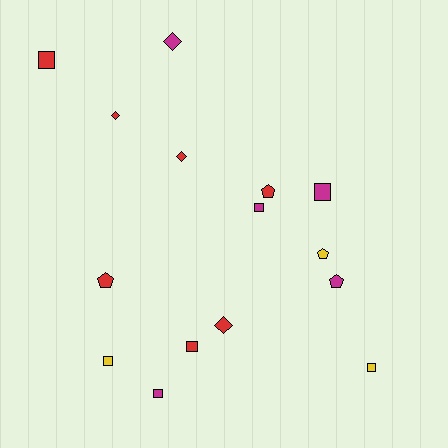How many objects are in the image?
There are 15 objects.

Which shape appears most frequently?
Square, with 7 objects.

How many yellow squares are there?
There are 2 yellow squares.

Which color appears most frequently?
Red, with 7 objects.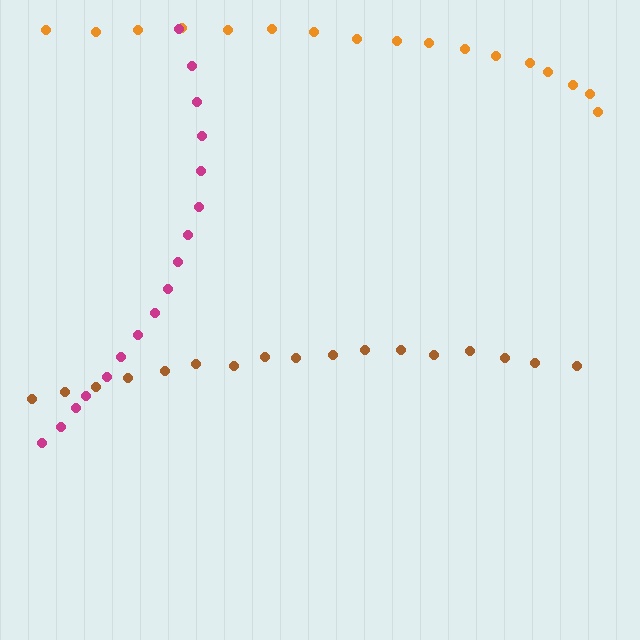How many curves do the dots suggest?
There are 3 distinct paths.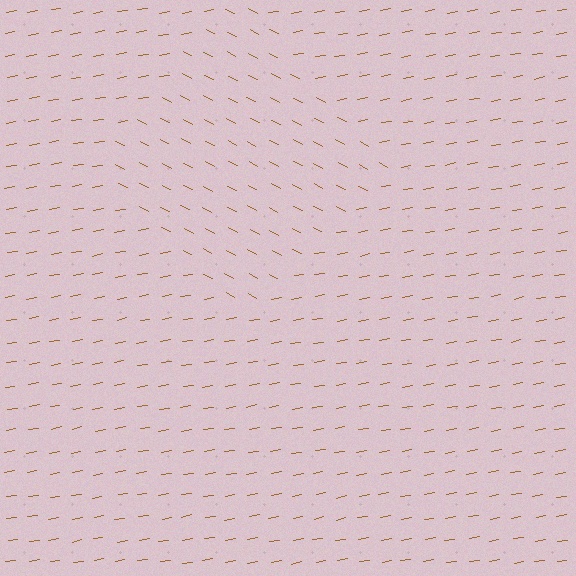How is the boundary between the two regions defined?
The boundary is defined purely by a change in line orientation (approximately 37 degrees difference). All lines are the same color and thickness.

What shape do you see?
I see a diamond.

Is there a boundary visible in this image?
Yes, there is a texture boundary formed by a change in line orientation.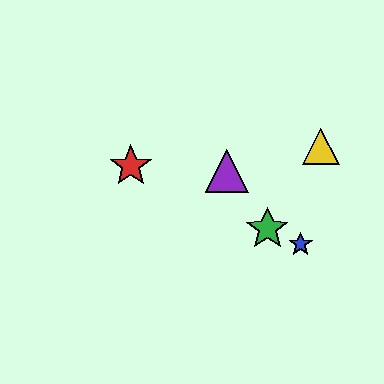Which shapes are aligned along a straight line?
The red star, the blue star, the green star are aligned along a straight line.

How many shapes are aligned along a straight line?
3 shapes (the red star, the blue star, the green star) are aligned along a straight line.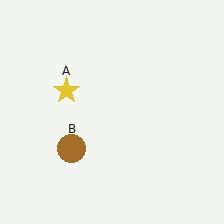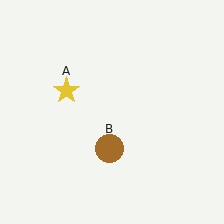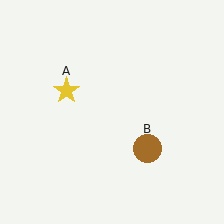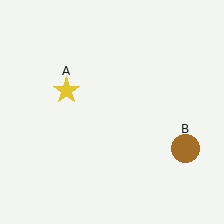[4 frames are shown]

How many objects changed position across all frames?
1 object changed position: brown circle (object B).